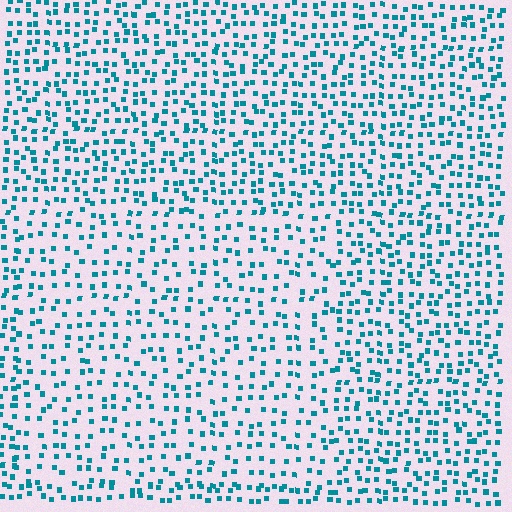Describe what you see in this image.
The image contains small teal elements arranged at two different densities. A rectangle-shaped region is visible where the elements are less densely packed than the surrounding area.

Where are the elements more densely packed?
The elements are more densely packed outside the rectangle boundary.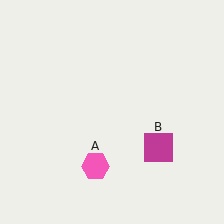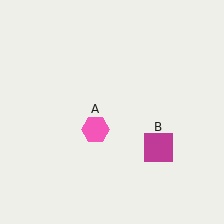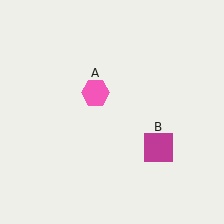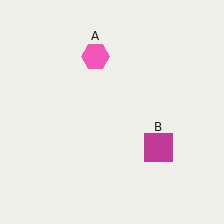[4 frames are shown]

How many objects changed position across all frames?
1 object changed position: pink hexagon (object A).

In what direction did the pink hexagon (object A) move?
The pink hexagon (object A) moved up.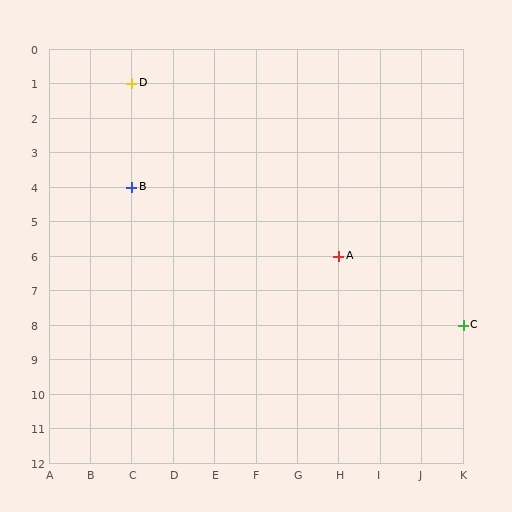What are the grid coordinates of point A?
Point A is at grid coordinates (H, 6).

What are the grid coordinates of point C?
Point C is at grid coordinates (K, 8).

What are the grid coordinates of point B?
Point B is at grid coordinates (C, 4).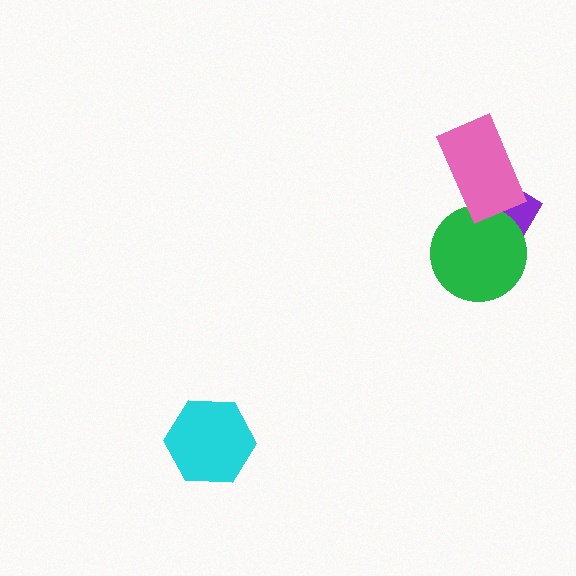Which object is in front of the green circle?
The pink rectangle is in front of the green circle.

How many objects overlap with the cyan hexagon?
0 objects overlap with the cyan hexagon.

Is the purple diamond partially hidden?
Yes, it is partially covered by another shape.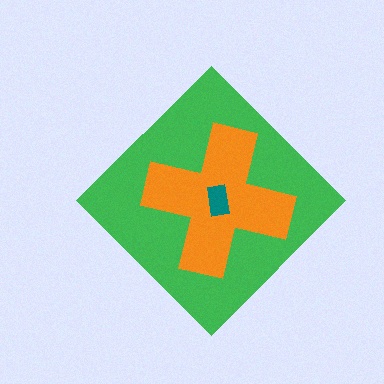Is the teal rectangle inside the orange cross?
Yes.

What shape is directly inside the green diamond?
The orange cross.